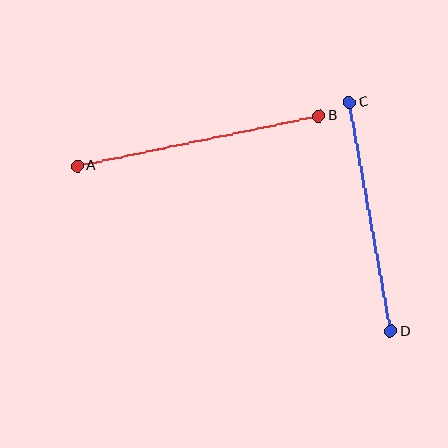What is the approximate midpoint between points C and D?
The midpoint is at approximately (370, 217) pixels.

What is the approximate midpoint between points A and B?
The midpoint is at approximately (198, 141) pixels.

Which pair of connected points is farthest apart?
Points A and B are farthest apart.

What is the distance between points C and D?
The distance is approximately 233 pixels.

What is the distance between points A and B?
The distance is approximately 246 pixels.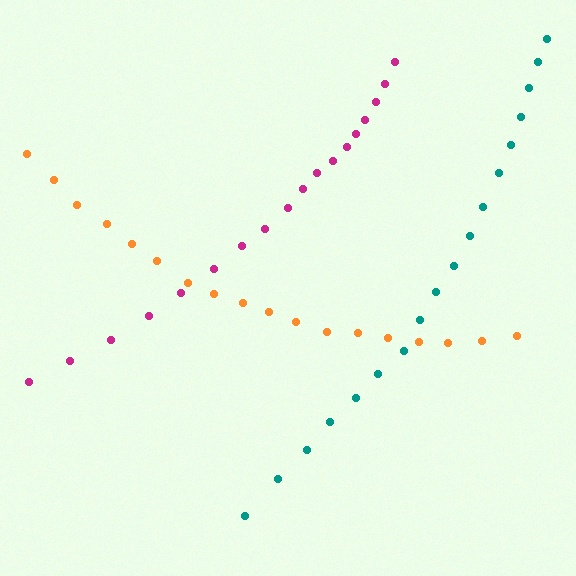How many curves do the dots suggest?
There are 3 distinct paths.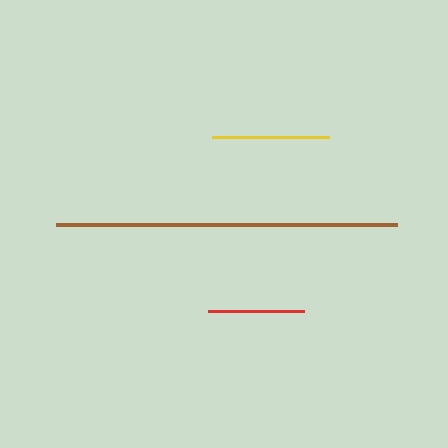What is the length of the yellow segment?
The yellow segment is approximately 117 pixels long.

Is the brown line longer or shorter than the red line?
The brown line is longer than the red line.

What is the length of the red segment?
The red segment is approximately 96 pixels long.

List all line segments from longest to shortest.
From longest to shortest: brown, yellow, red.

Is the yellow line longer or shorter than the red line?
The yellow line is longer than the red line.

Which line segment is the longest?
The brown line is the longest at approximately 341 pixels.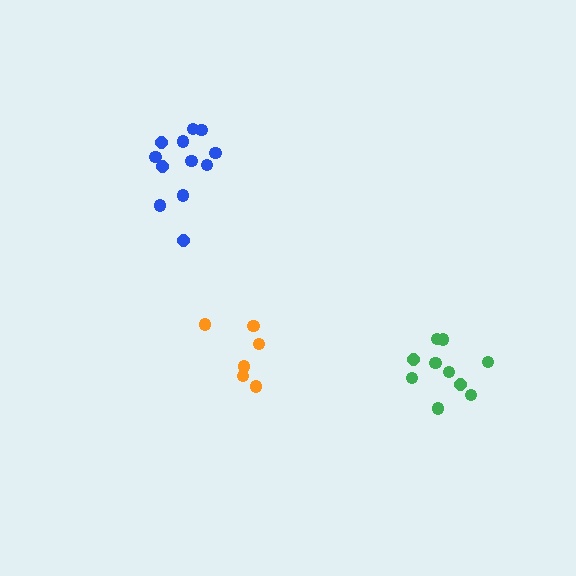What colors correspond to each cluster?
The clusters are colored: orange, green, blue.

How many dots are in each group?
Group 1: 6 dots, Group 2: 10 dots, Group 3: 12 dots (28 total).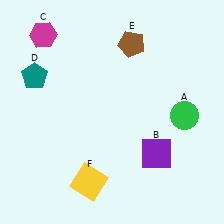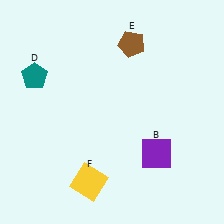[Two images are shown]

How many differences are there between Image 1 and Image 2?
There are 2 differences between the two images.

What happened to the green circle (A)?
The green circle (A) was removed in Image 2. It was in the bottom-right area of Image 1.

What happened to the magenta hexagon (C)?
The magenta hexagon (C) was removed in Image 2. It was in the top-left area of Image 1.